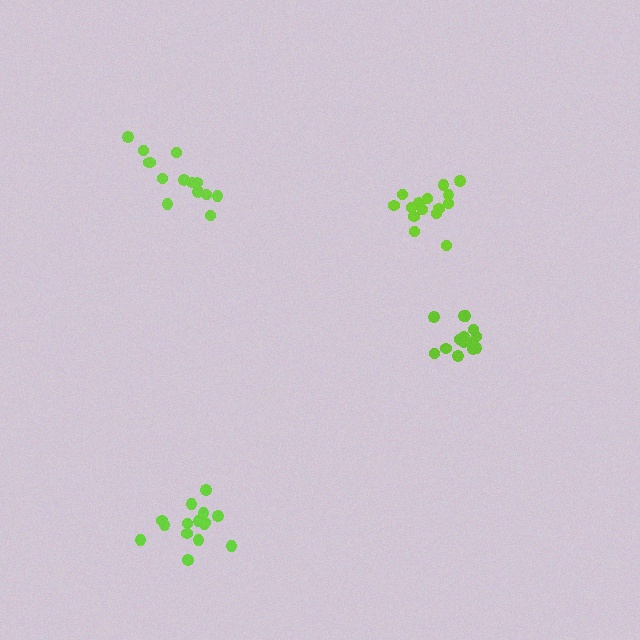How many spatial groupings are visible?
There are 4 spatial groupings.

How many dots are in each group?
Group 1: 15 dots, Group 2: 15 dots, Group 3: 14 dots, Group 4: 14 dots (58 total).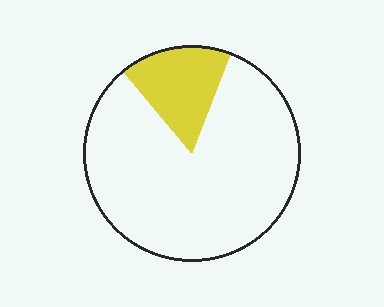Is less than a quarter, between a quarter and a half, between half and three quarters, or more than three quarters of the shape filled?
Less than a quarter.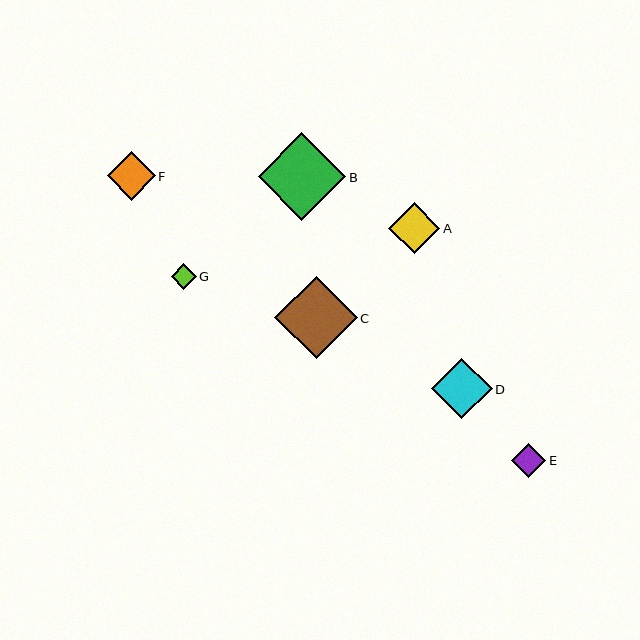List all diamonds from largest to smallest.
From largest to smallest: B, C, D, A, F, E, G.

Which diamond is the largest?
Diamond B is the largest with a size of approximately 87 pixels.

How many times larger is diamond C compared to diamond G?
Diamond C is approximately 3.2 times the size of diamond G.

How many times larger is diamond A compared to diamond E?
Diamond A is approximately 1.5 times the size of diamond E.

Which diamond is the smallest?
Diamond G is the smallest with a size of approximately 25 pixels.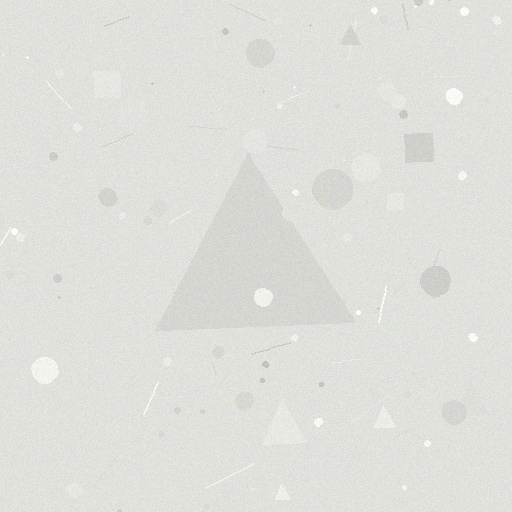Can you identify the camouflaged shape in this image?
The camouflaged shape is a triangle.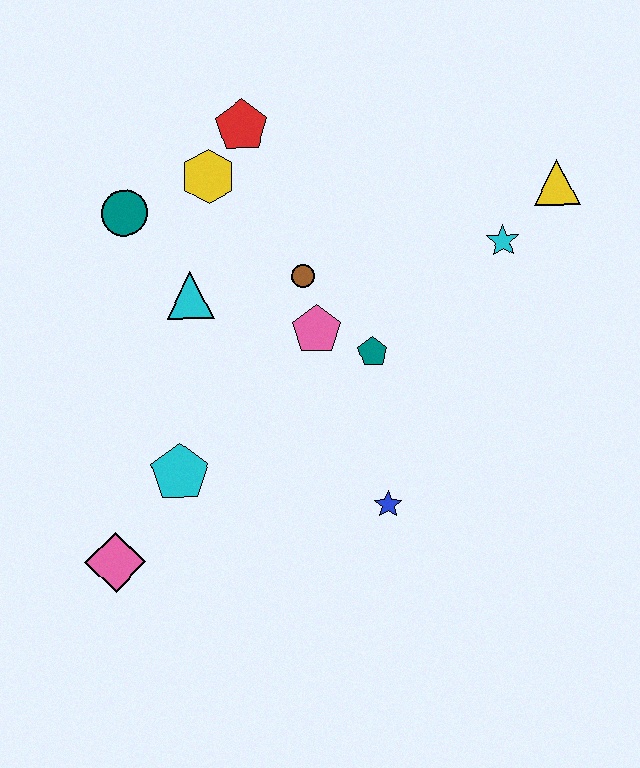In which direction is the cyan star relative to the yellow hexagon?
The cyan star is to the right of the yellow hexagon.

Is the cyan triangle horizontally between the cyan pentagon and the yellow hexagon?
Yes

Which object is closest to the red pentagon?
The yellow hexagon is closest to the red pentagon.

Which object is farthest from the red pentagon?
The pink diamond is farthest from the red pentagon.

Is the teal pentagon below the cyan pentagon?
No